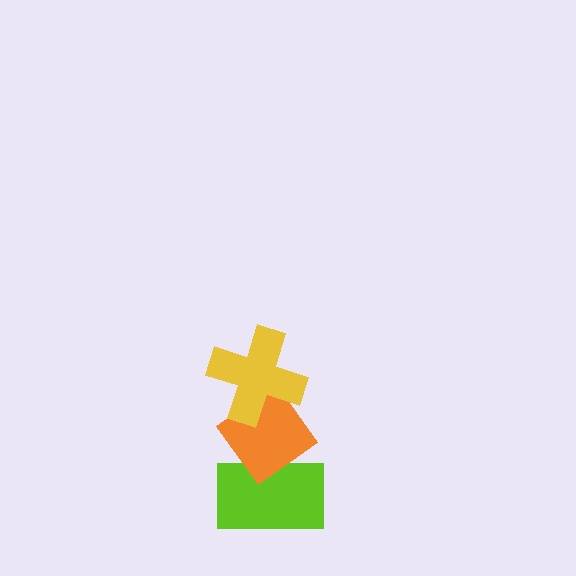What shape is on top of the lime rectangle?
The orange diamond is on top of the lime rectangle.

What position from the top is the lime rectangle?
The lime rectangle is 3rd from the top.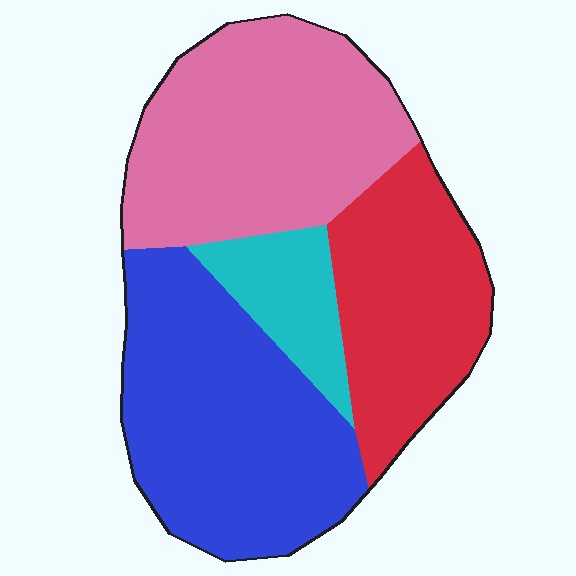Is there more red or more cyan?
Red.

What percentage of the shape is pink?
Pink covers about 35% of the shape.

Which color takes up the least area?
Cyan, at roughly 10%.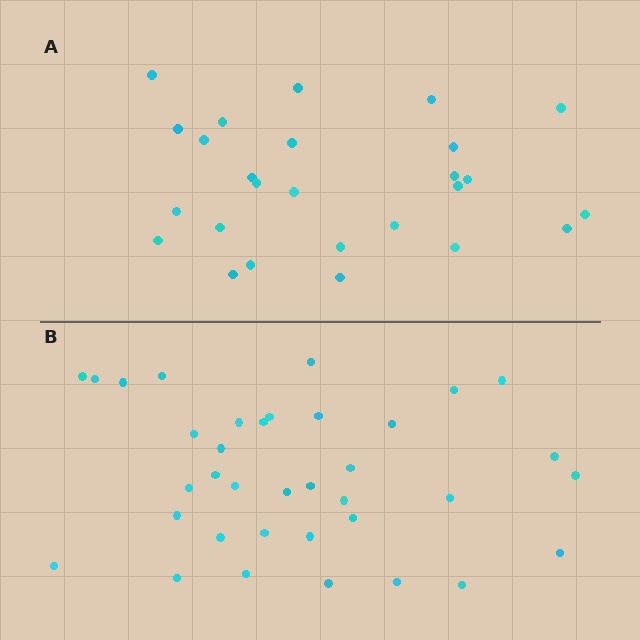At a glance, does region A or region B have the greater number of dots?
Region B (the bottom region) has more dots.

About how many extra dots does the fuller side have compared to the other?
Region B has roughly 10 or so more dots than region A.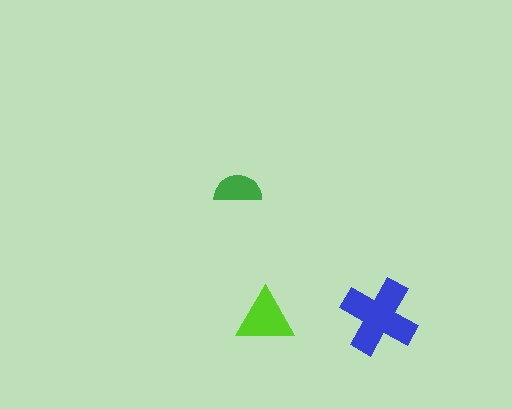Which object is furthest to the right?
The blue cross is rightmost.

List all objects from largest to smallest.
The blue cross, the lime triangle, the green semicircle.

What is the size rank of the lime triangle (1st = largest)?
2nd.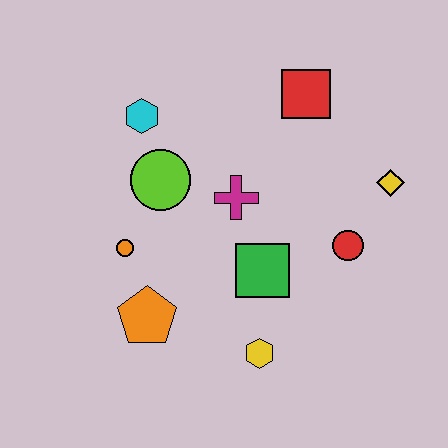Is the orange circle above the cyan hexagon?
No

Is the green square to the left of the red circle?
Yes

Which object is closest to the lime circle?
The cyan hexagon is closest to the lime circle.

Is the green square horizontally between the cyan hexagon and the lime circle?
No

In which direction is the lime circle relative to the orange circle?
The lime circle is above the orange circle.